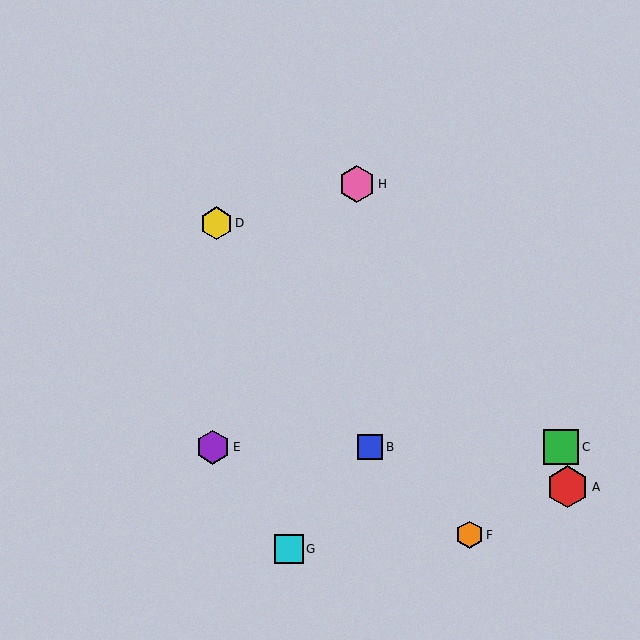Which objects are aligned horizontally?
Objects B, C, E are aligned horizontally.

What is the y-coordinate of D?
Object D is at y≈223.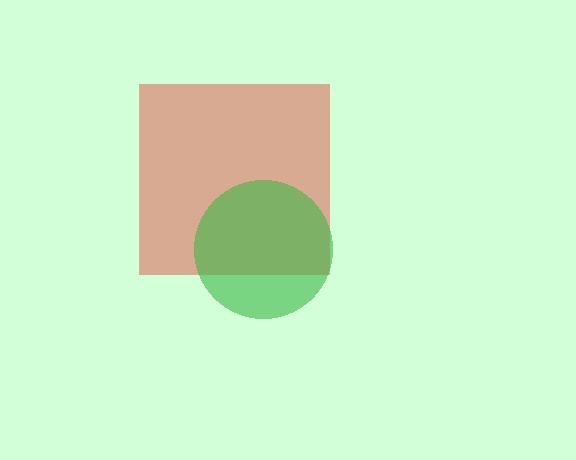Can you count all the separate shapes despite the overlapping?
Yes, there are 2 separate shapes.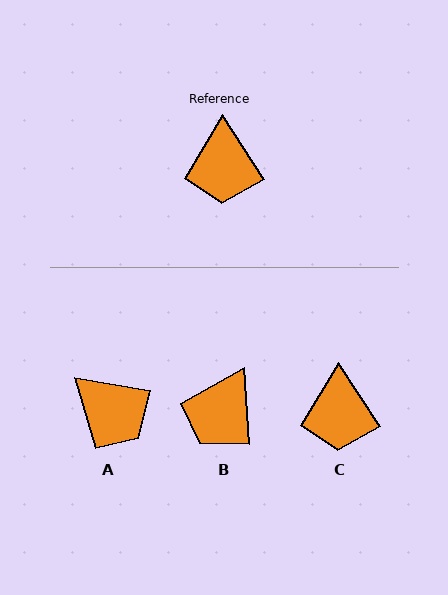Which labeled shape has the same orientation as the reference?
C.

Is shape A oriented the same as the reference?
No, it is off by about 47 degrees.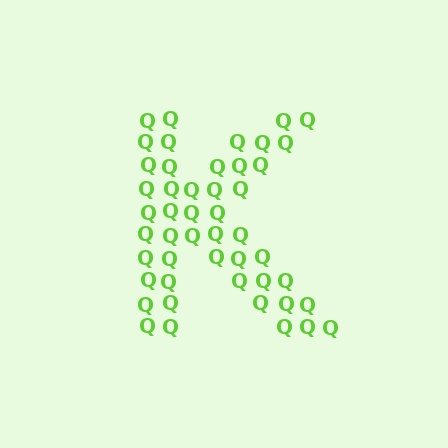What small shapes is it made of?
It is made of small letter Q's.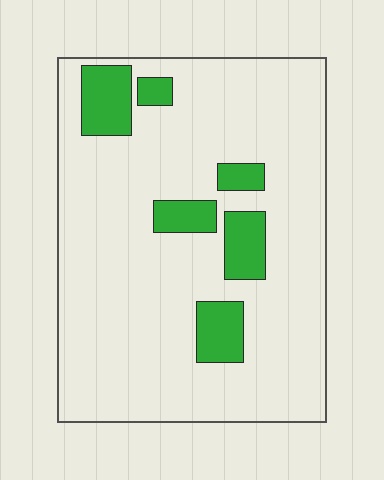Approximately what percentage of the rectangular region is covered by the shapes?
Approximately 15%.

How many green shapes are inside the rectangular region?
6.